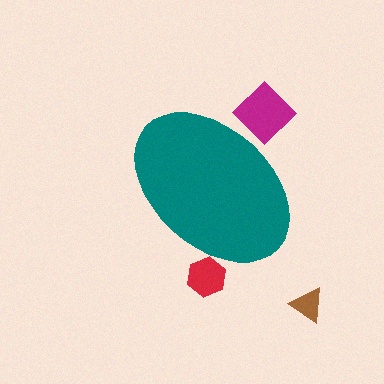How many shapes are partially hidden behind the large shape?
2 shapes are partially hidden.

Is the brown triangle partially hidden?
No, the brown triangle is fully visible.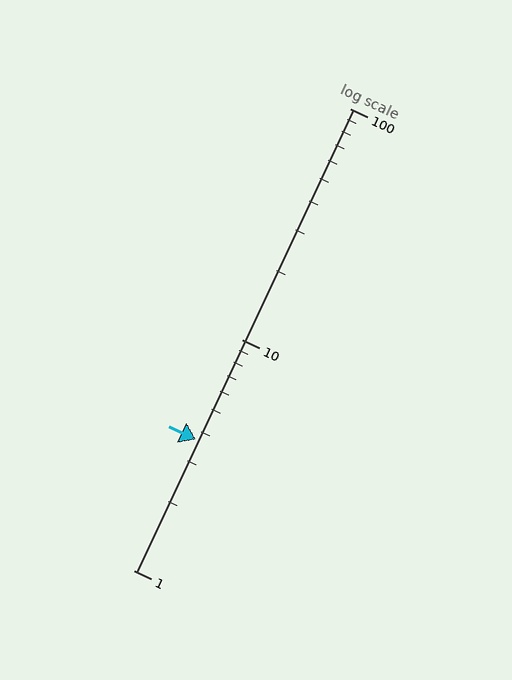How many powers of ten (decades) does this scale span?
The scale spans 2 decades, from 1 to 100.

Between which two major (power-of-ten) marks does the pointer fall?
The pointer is between 1 and 10.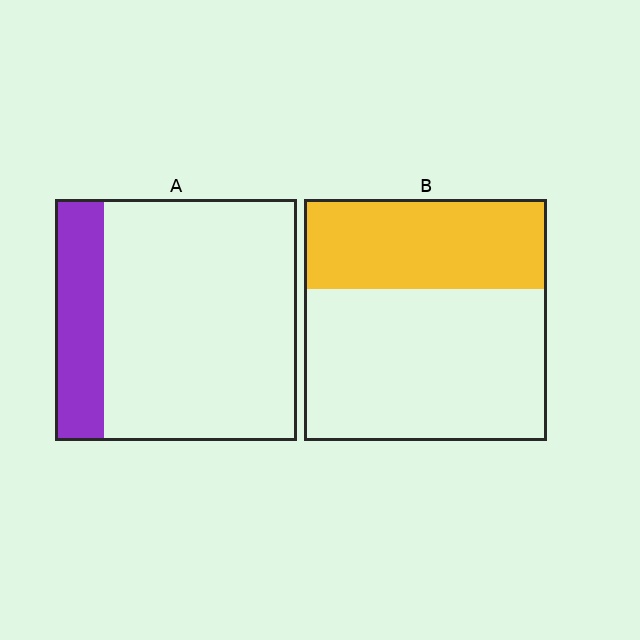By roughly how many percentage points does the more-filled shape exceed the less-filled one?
By roughly 15 percentage points (B over A).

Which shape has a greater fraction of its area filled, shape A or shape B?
Shape B.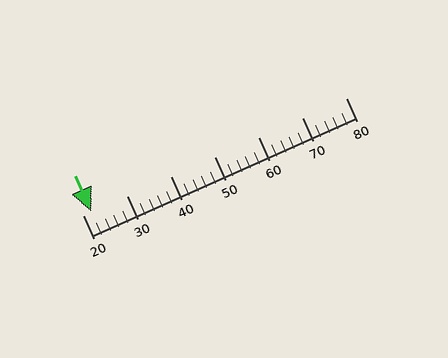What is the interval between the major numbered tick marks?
The major tick marks are spaced 10 units apart.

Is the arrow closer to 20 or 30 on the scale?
The arrow is closer to 20.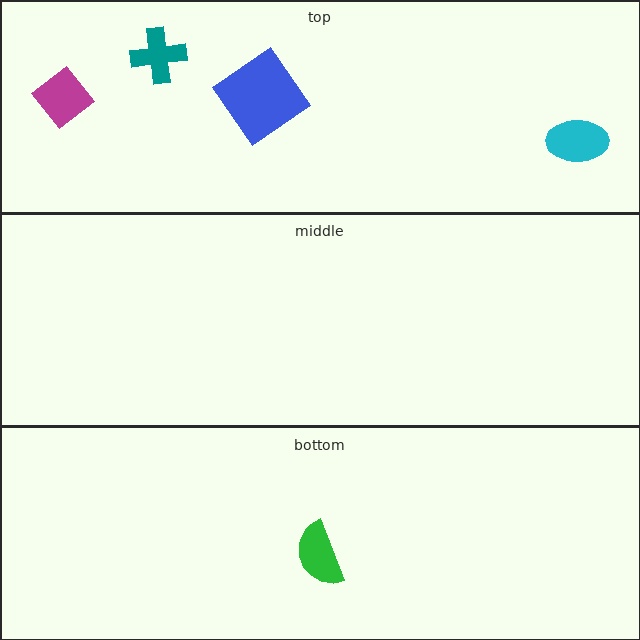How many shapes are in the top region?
4.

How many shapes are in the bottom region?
1.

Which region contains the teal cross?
The top region.